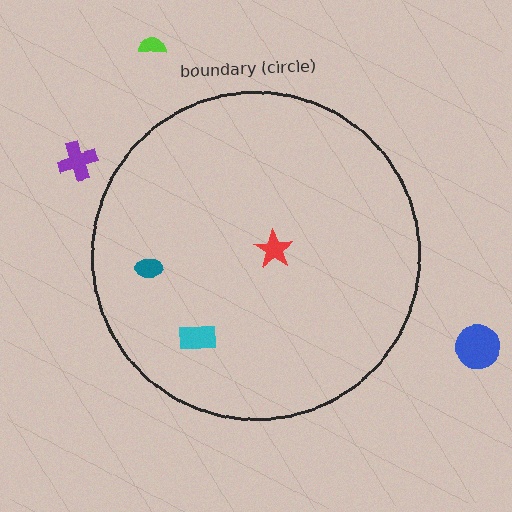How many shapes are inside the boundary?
3 inside, 3 outside.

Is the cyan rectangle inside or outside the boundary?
Inside.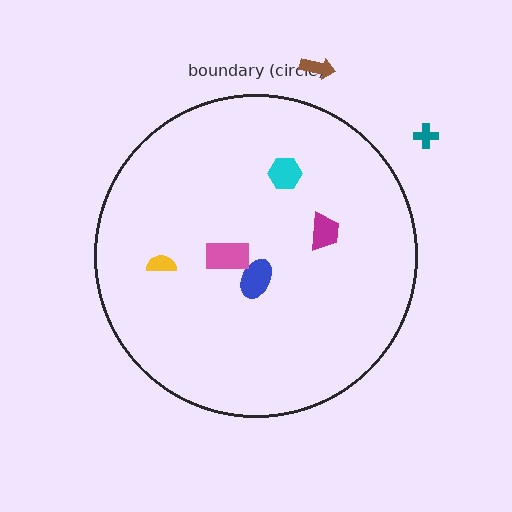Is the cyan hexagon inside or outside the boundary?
Inside.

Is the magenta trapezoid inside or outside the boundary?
Inside.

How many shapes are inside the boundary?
5 inside, 2 outside.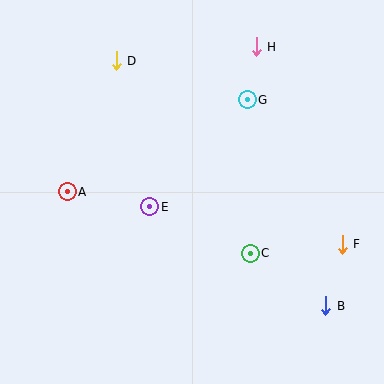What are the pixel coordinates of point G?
Point G is at (247, 100).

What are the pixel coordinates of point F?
Point F is at (342, 244).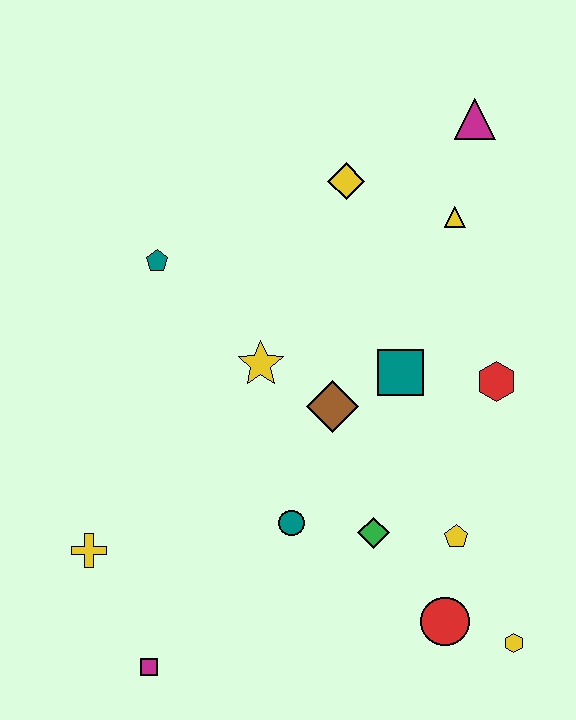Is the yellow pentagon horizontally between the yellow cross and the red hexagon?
Yes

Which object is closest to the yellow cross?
The magenta square is closest to the yellow cross.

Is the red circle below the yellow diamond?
Yes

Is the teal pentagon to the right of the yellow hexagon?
No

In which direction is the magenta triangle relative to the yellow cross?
The magenta triangle is above the yellow cross.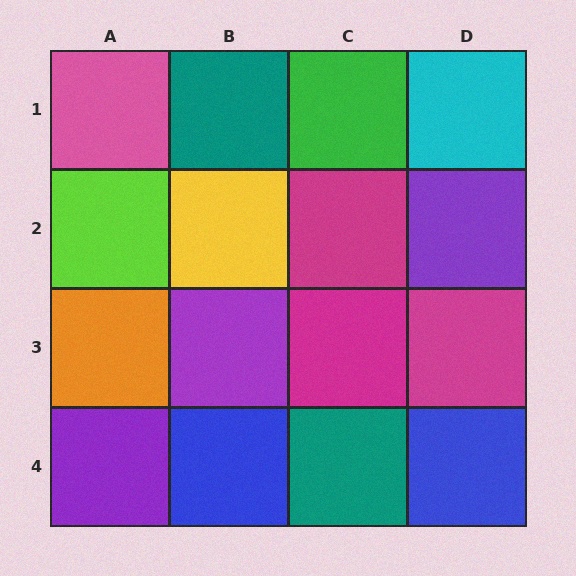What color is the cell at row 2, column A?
Lime.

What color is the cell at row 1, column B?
Teal.